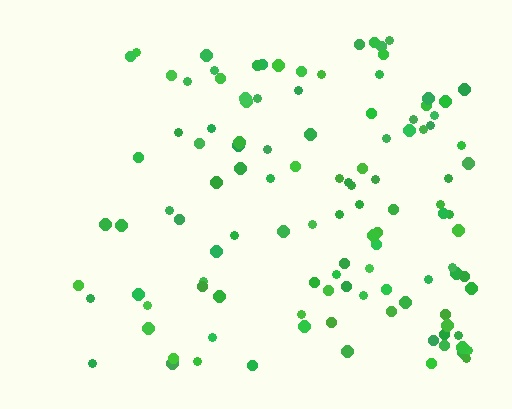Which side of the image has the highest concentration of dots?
The right.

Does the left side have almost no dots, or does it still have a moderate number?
Still a moderate number, just noticeably fewer than the right.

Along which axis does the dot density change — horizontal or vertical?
Horizontal.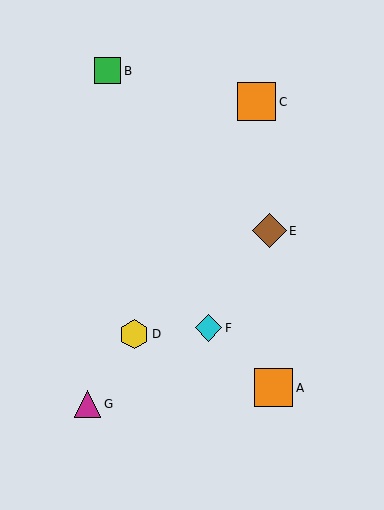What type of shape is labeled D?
Shape D is a yellow hexagon.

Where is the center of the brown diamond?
The center of the brown diamond is at (270, 231).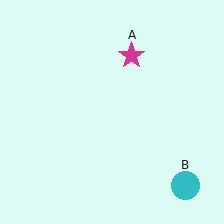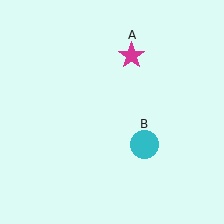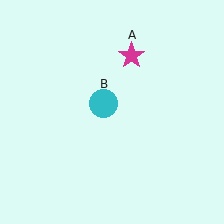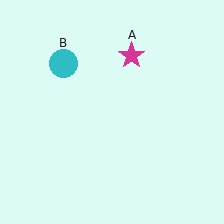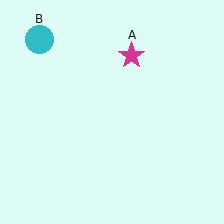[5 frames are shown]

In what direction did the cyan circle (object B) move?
The cyan circle (object B) moved up and to the left.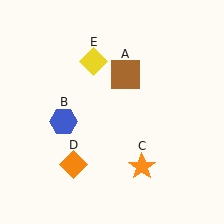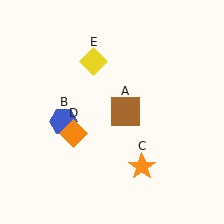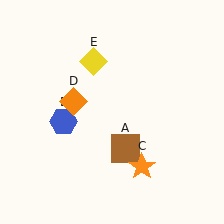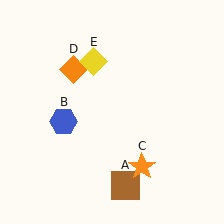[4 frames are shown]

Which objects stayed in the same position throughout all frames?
Blue hexagon (object B) and orange star (object C) and yellow diamond (object E) remained stationary.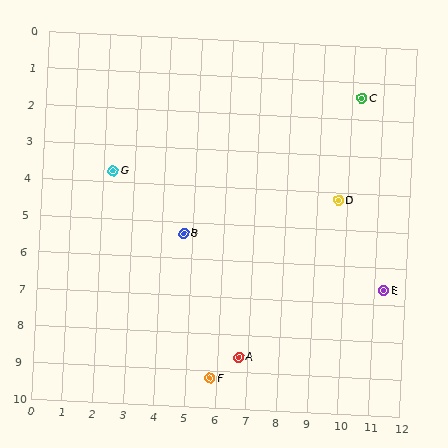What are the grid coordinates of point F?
Point F is at approximately (5.8, 9.2).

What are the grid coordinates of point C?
Point C is at approximately (10.3, 1.4).